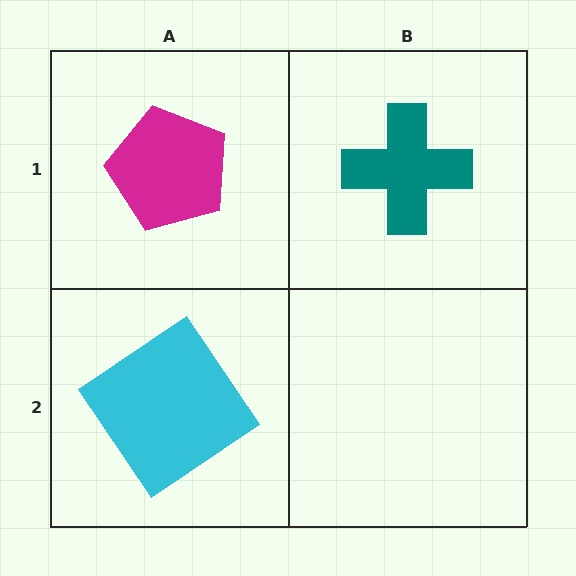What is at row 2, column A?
A cyan diamond.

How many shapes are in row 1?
2 shapes.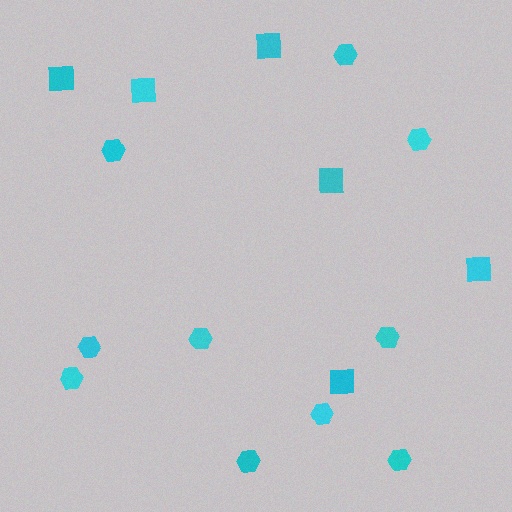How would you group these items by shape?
There are 2 groups: one group of hexagons (10) and one group of squares (6).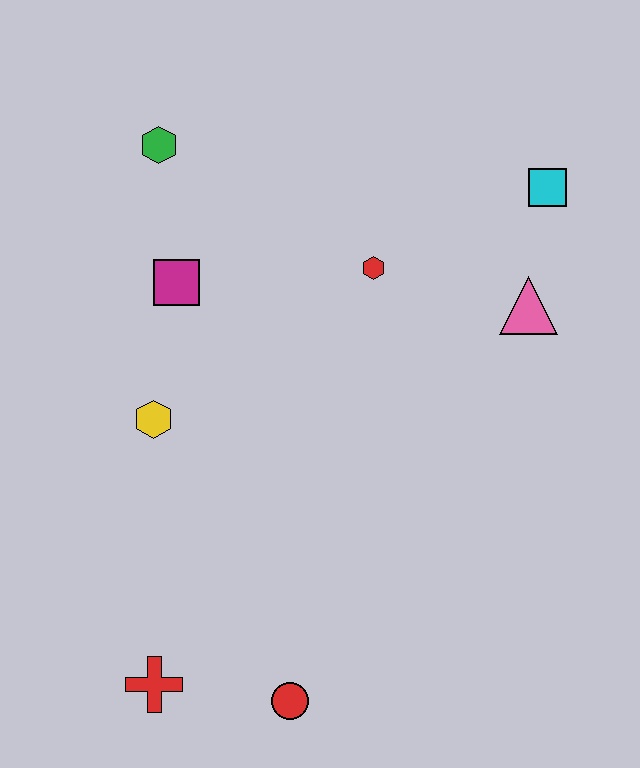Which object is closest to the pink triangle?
The cyan square is closest to the pink triangle.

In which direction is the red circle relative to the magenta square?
The red circle is below the magenta square.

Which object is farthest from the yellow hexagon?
The cyan square is farthest from the yellow hexagon.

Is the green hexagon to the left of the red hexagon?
Yes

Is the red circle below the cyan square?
Yes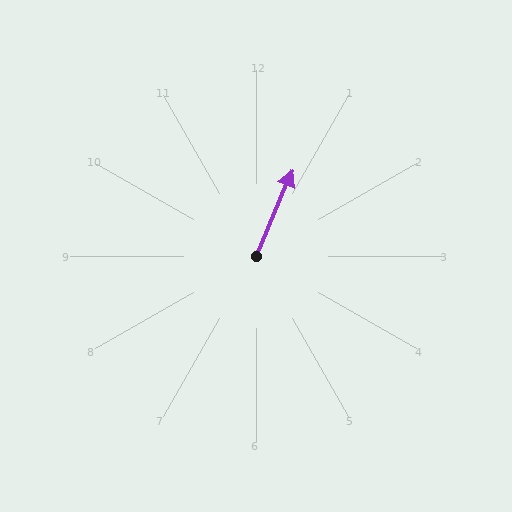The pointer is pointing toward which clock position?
Roughly 1 o'clock.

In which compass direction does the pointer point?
Northeast.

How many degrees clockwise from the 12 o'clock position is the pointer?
Approximately 23 degrees.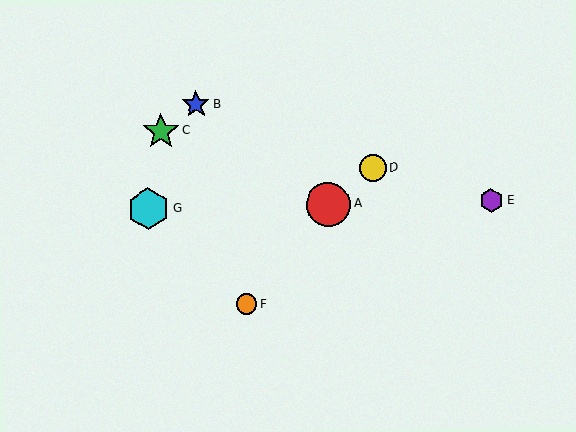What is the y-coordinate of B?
Object B is at y≈104.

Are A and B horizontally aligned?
No, A is at y≈204 and B is at y≈104.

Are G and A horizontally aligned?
Yes, both are at y≈209.